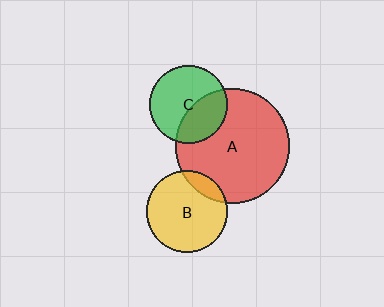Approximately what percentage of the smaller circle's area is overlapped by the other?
Approximately 40%.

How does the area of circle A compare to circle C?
Approximately 2.1 times.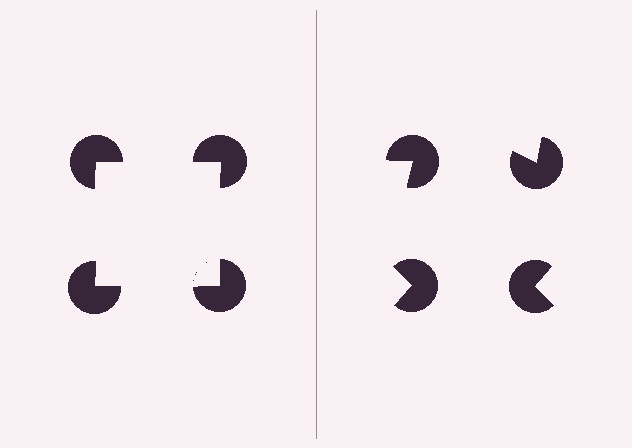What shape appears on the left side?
An illusory square.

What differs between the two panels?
The pac-man discs are positioned identically on both sides; only the wedge orientations differ. On the left they align to a square; on the right they are misaligned.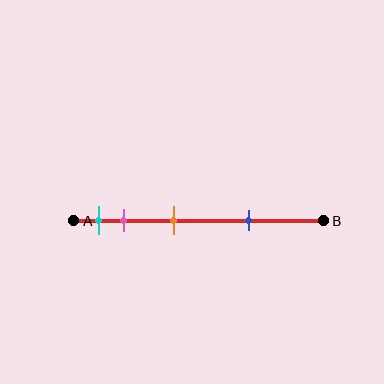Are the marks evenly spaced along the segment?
No, the marks are not evenly spaced.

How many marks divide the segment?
There are 4 marks dividing the segment.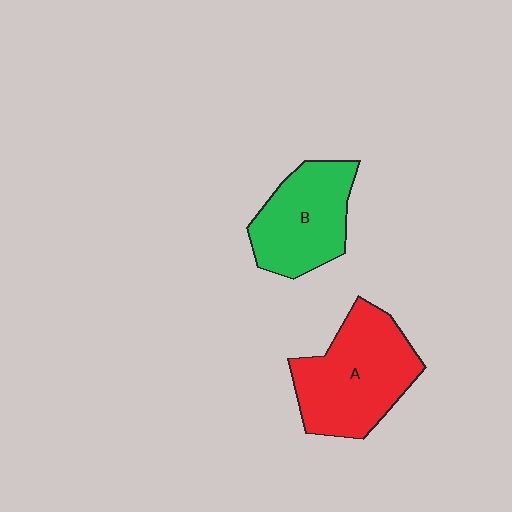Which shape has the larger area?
Shape A (red).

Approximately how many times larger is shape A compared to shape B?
Approximately 1.3 times.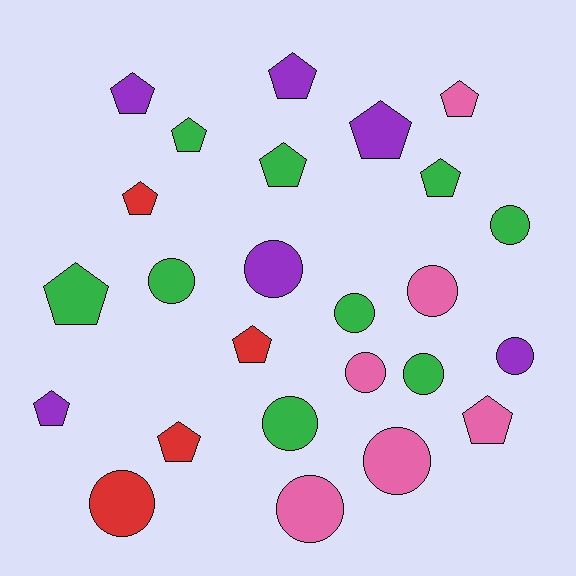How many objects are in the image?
There are 25 objects.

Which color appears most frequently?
Green, with 9 objects.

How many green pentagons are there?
There are 4 green pentagons.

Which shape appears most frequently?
Pentagon, with 13 objects.